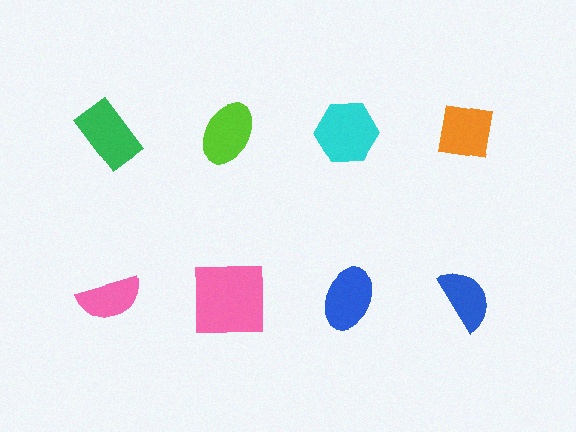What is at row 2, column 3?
A blue ellipse.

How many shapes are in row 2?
4 shapes.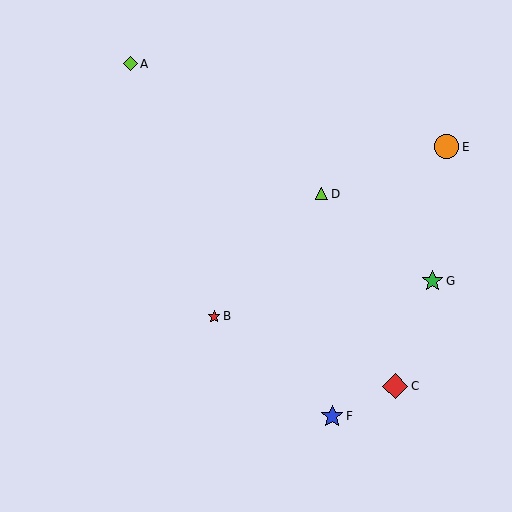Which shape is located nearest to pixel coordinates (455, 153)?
The orange circle (labeled E) at (447, 147) is nearest to that location.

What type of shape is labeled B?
Shape B is a red star.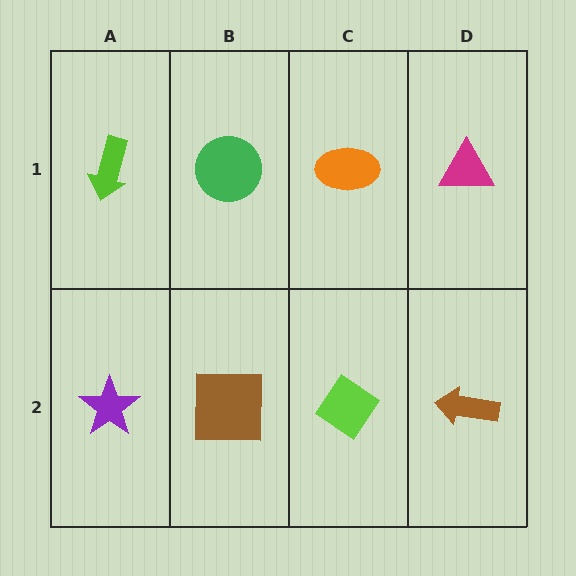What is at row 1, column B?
A green circle.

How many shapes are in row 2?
4 shapes.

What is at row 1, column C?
An orange ellipse.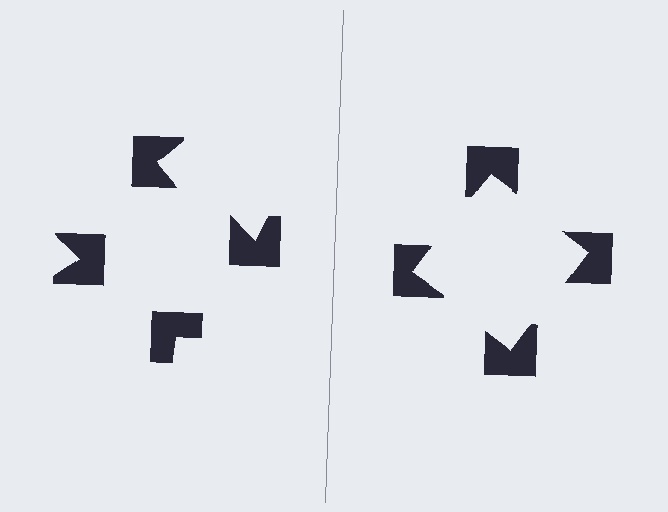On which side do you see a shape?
An illusory square appears on the right side. On the left side the wedge cuts are rotated, so no coherent shape forms.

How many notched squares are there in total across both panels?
8 — 4 on each side.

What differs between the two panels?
The notched squares are positioned identically on both sides; only the wedge orientations differ. On the right they align to a square; on the left they are misaligned.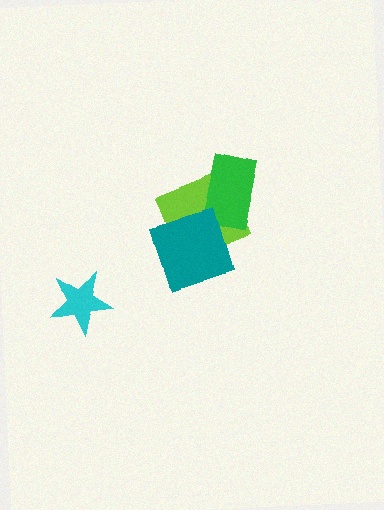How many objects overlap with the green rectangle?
1 object overlaps with the green rectangle.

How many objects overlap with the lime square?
2 objects overlap with the lime square.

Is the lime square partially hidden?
Yes, it is partially covered by another shape.